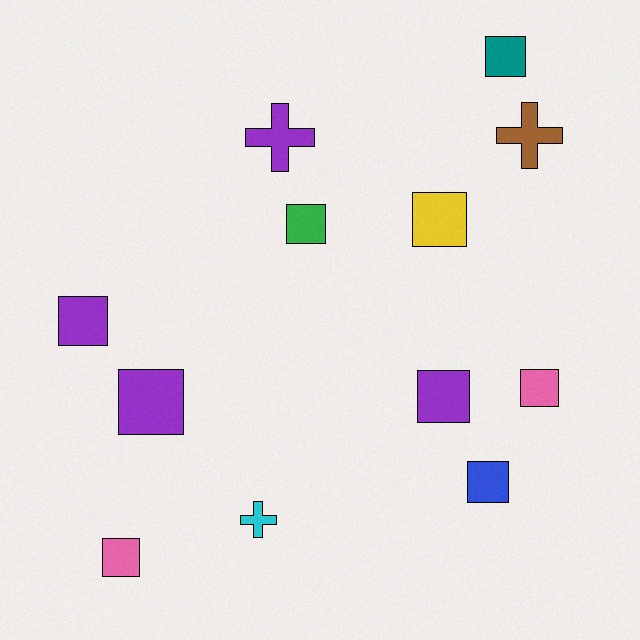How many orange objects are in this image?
There are no orange objects.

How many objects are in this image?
There are 12 objects.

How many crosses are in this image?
There are 3 crosses.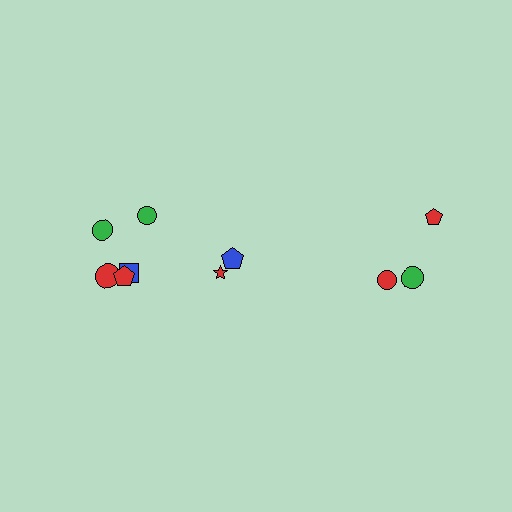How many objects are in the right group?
There are 3 objects.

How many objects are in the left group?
There are 7 objects.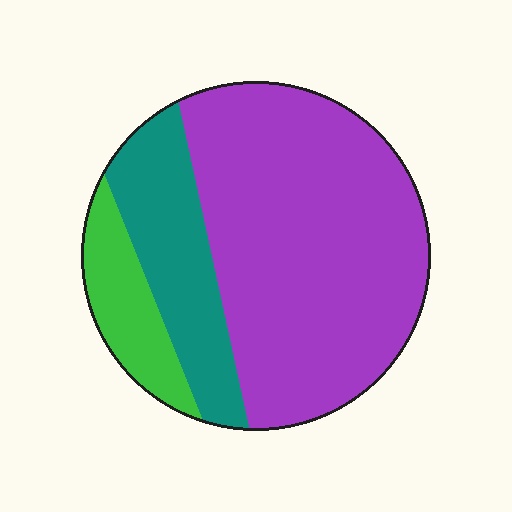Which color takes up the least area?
Green, at roughly 15%.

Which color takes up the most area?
Purple, at roughly 65%.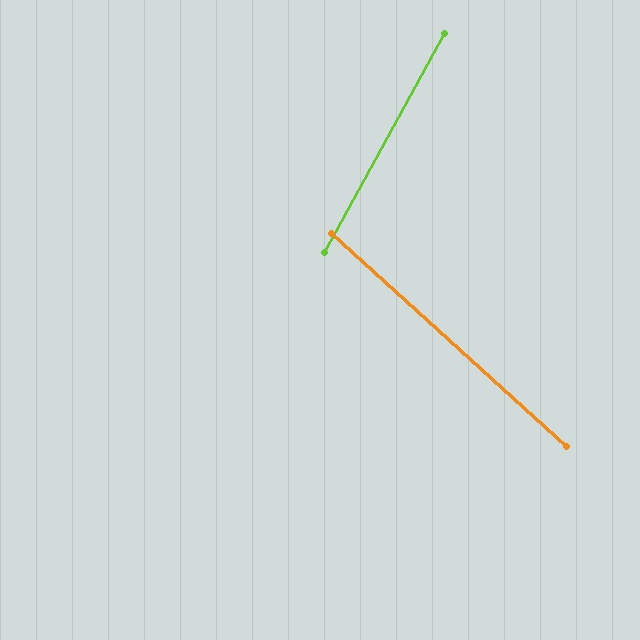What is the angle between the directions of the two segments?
Approximately 77 degrees.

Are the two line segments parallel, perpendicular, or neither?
Neither parallel nor perpendicular — they differ by about 77°.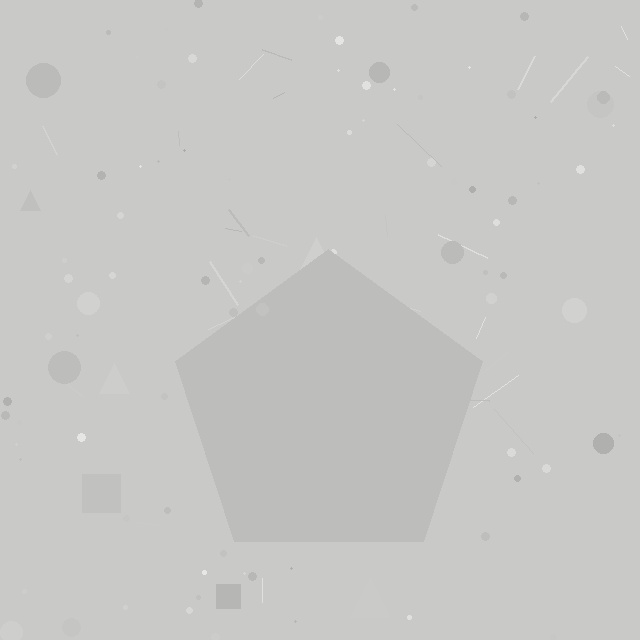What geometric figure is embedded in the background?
A pentagon is embedded in the background.